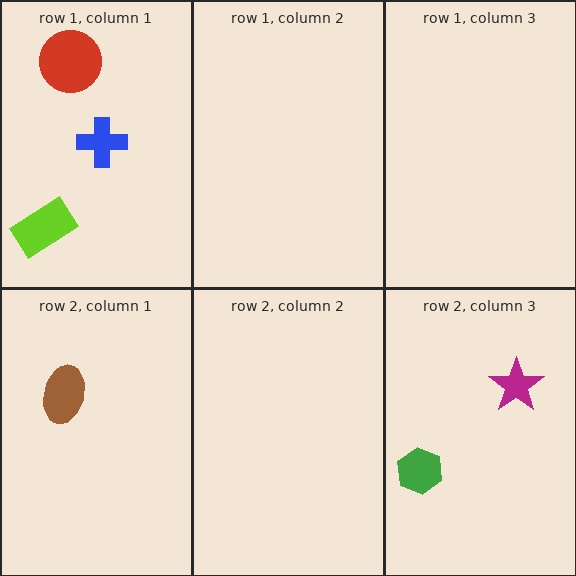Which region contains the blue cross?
The row 1, column 1 region.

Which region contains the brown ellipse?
The row 2, column 1 region.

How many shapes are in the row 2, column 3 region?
2.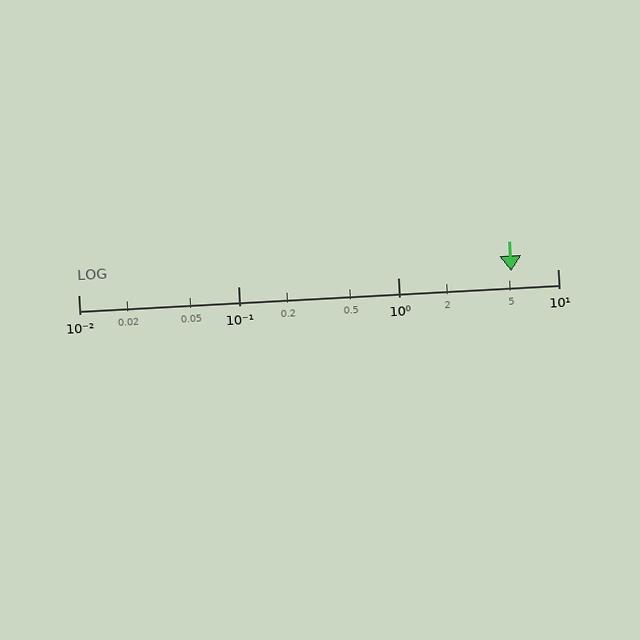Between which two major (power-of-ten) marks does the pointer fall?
The pointer is between 1 and 10.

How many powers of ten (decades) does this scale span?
The scale spans 3 decades, from 0.01 to 10.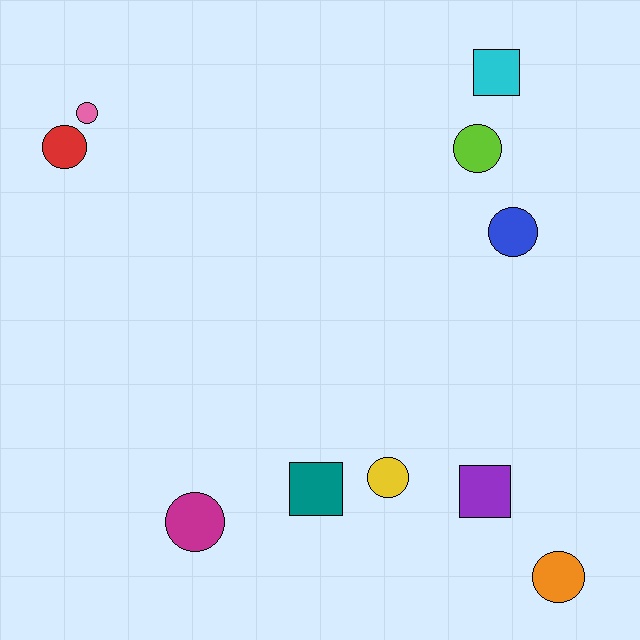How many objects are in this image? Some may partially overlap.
There are 10 objects.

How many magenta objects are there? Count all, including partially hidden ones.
There is 1 magenta object.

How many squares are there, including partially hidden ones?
There are 3 squares.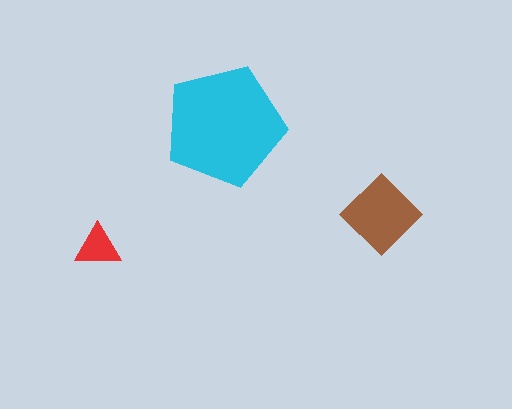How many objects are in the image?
There are 3 objects in the image.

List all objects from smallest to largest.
The red triangle, the brown diamond, the cyan pentagon.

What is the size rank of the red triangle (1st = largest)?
3rd.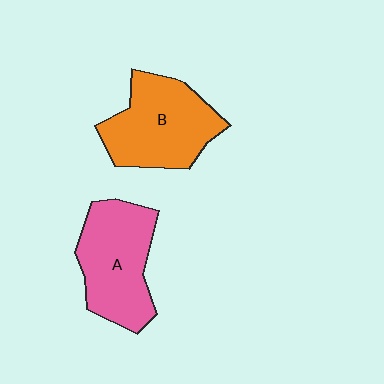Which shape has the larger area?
Shape B (orange).